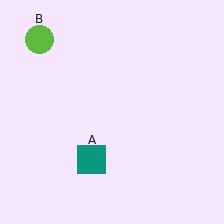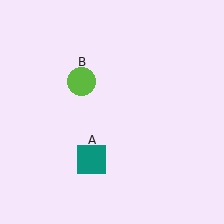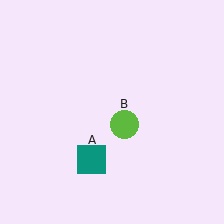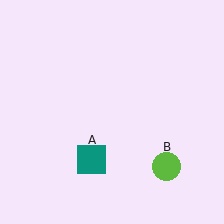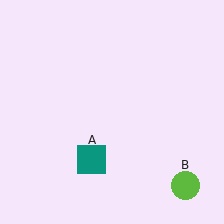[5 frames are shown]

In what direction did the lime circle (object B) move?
The lime circle (object B) moved down and to the right.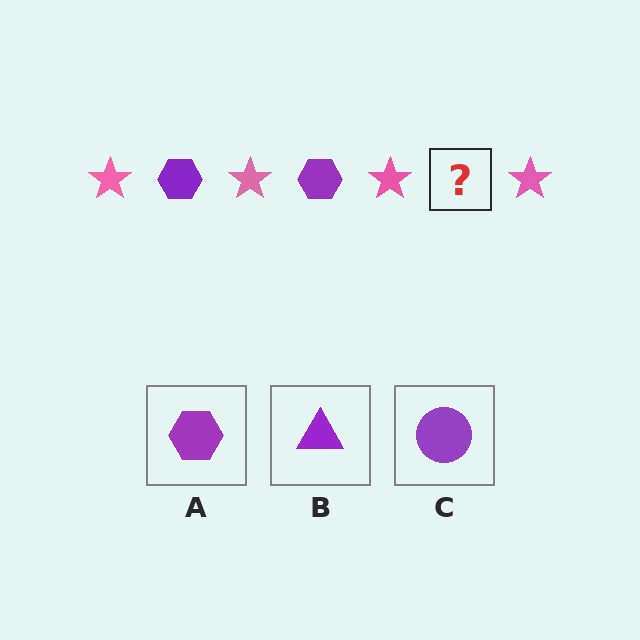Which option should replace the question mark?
Option A.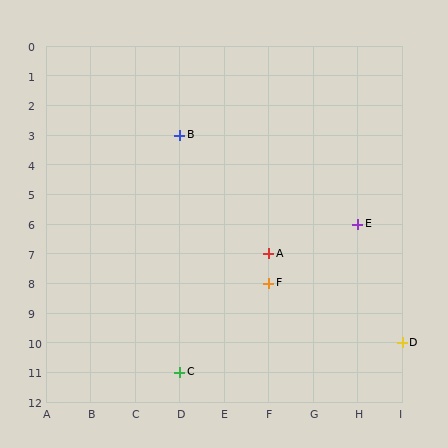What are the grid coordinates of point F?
Point F is at grid coordinates (F, 8).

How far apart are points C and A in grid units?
Points C and A are 2 columns and 4 rows apart (about 4.5 grid units diagonally).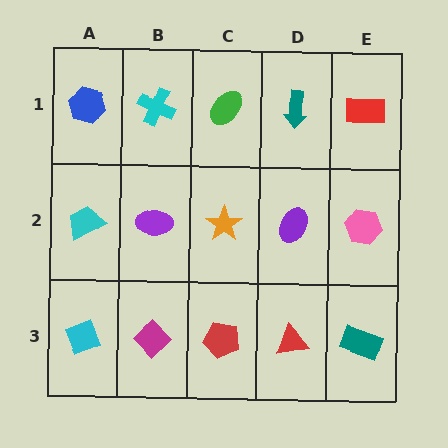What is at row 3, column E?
A teal rectangle.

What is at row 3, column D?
A red triangle.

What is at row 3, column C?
A red pentagon.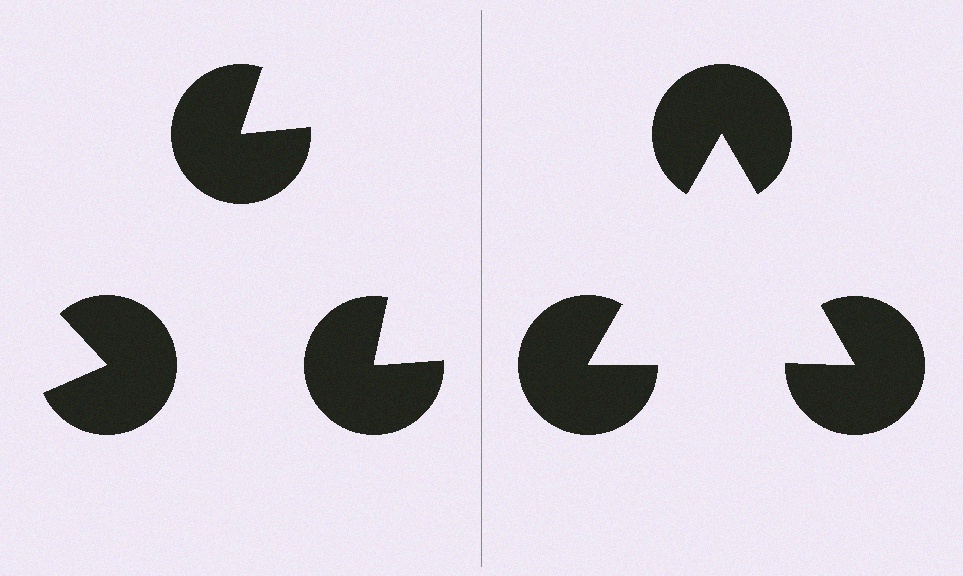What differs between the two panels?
The pac-man discs are positioned identically on both sides; only the wedge orientations differ. On the right they align to a triangle; on the left they are misaligned.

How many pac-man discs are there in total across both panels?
6 — 3 on each side.